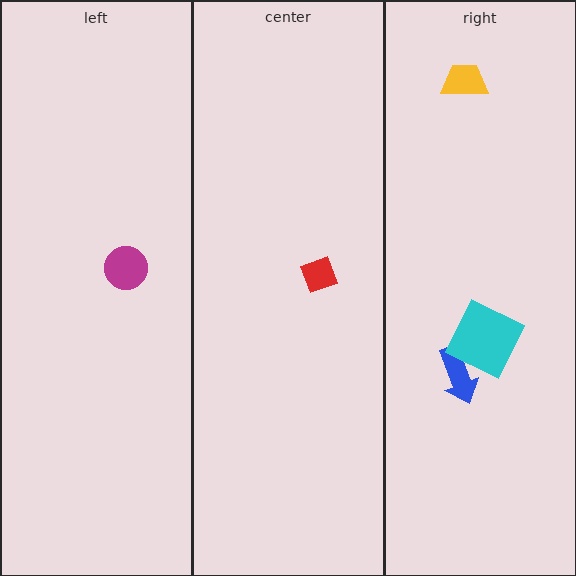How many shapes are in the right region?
3.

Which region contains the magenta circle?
The left region.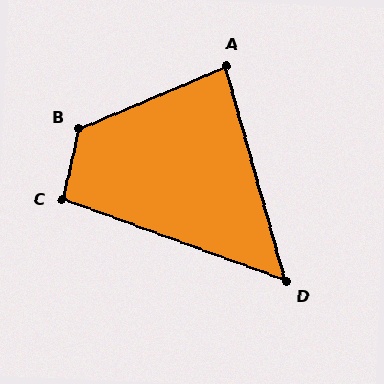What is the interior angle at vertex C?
Approximately 97 degrees (obtuse).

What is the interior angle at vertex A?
Approximately 83 degrees (acute).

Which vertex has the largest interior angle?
B, at approximately 126 degrees.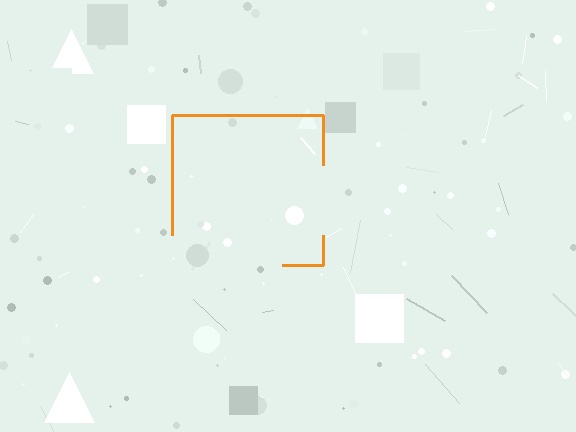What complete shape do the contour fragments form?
The contour fragments form a square.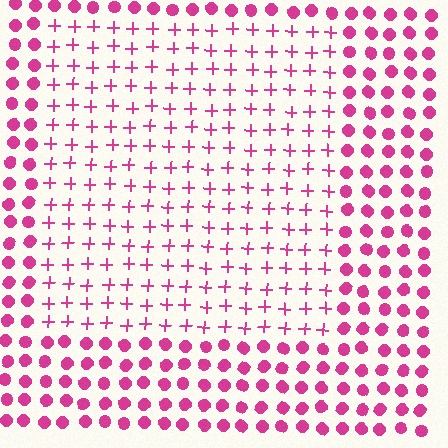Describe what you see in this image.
The image is filled with small magenta elements arranged in a uniform grid. A rectangle-shaped region contains plus signs, while the surrounding area contains circles. The boundary is defined purely by the change in element shape.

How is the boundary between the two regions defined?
The boundary is defined by a change in element shape: plus signs inside vs. circles outside. All elements share the same color and spacing.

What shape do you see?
I see a rectangle.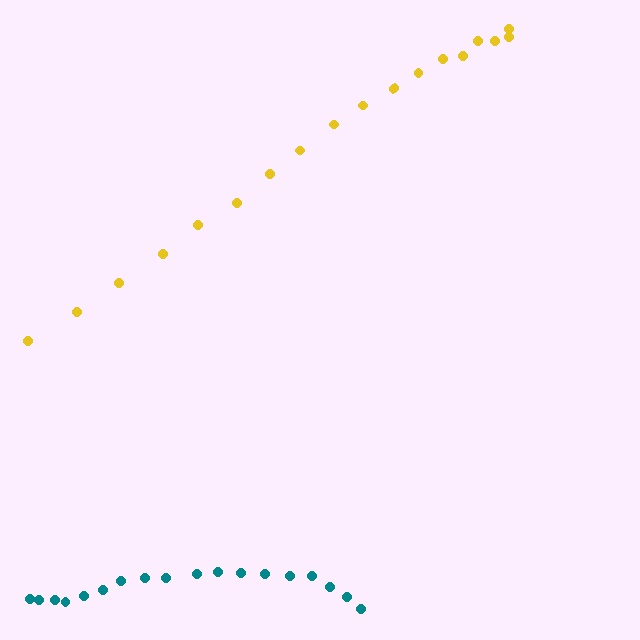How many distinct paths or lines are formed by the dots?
There are 2 distinct paths.